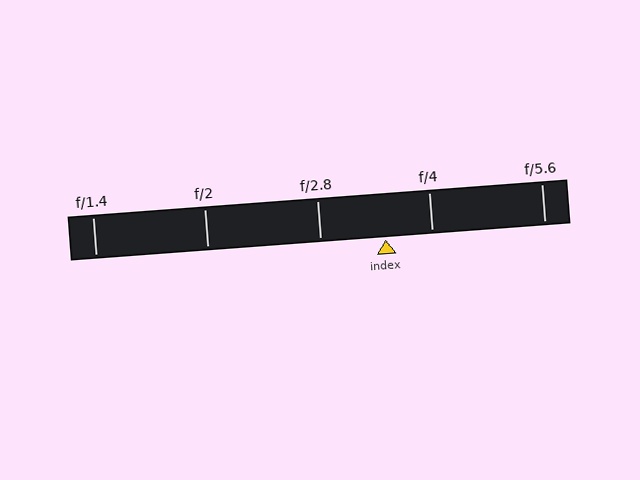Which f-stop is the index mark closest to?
The index mark is closest to f/4.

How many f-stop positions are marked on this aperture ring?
There are 5 f-stop positions marked.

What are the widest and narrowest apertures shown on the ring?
The widest aperture shown is f/1.4 and the narrowest is f/5.6.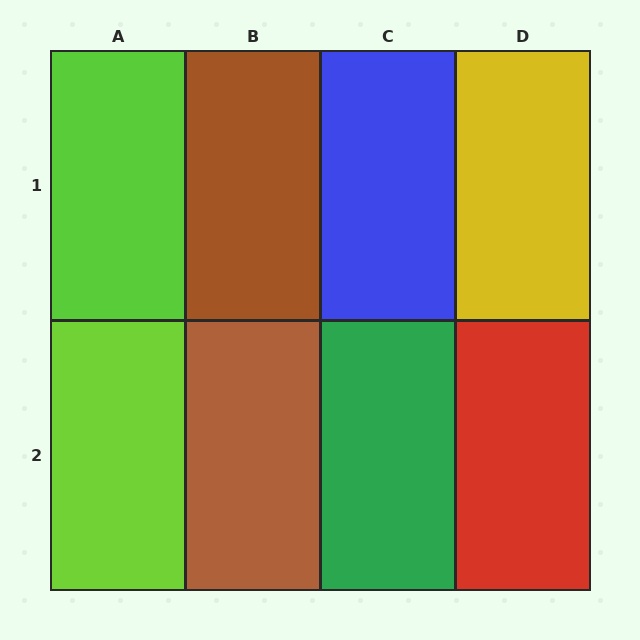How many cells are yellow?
1 cell is yellow.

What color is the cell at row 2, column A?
Lime.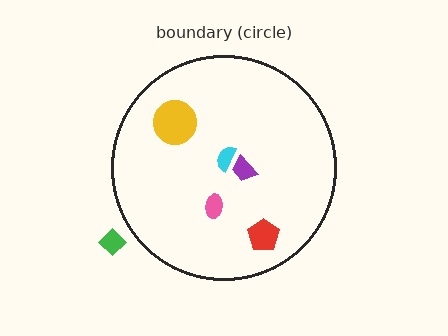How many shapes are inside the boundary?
5 inside, 1 outside.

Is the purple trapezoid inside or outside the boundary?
Inside.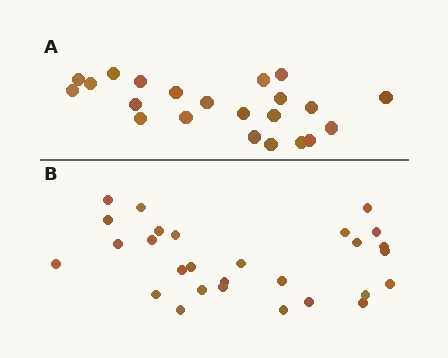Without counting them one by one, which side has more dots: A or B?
Region B (the bottom region) has more dots.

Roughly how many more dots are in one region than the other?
Region B has about 6 more dots than region A.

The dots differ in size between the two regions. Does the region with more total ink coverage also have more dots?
No. Region A has more total ink coverage because its dots are larger, but region B actually contains more individual dots. Total area can be misleading — the number of items is what matters here.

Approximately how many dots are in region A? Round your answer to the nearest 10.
About 20 dots. (The exact count is 22, which rounds to 20.)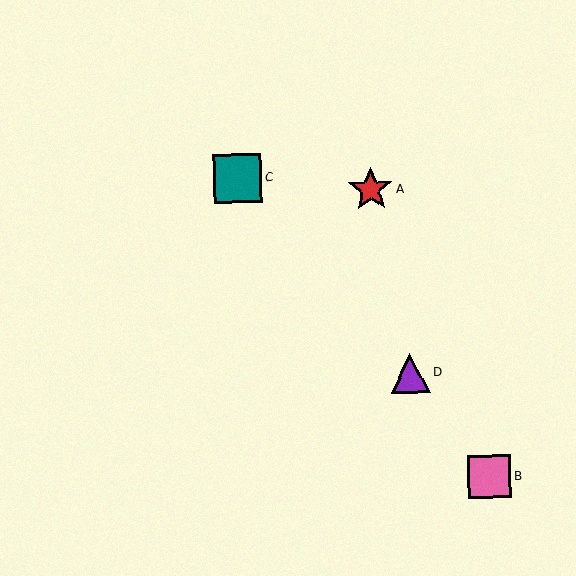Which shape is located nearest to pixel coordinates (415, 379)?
The purple triangle (labeled D) at (410, 373) is nearest to that location.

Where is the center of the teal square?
The center of the teal square is at (238, 179).